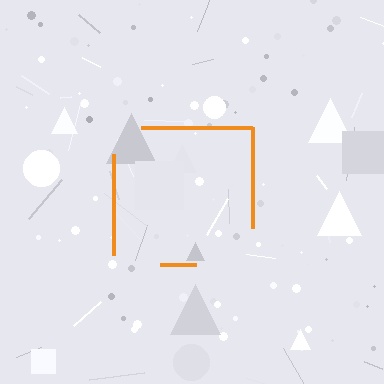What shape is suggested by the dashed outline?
The dashed outline suggests a square.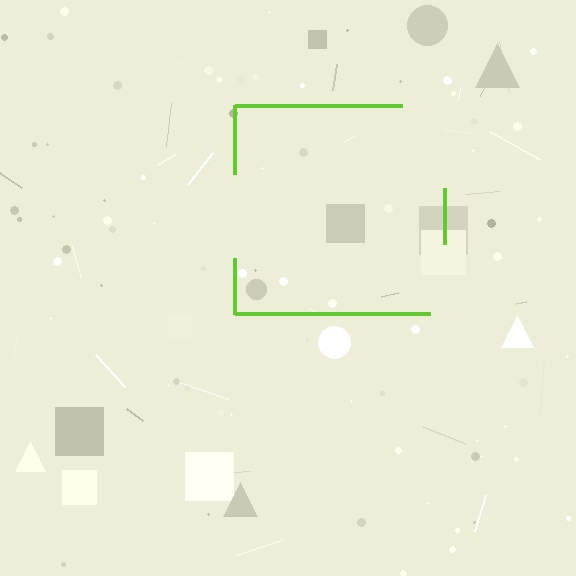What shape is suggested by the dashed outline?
The dashed outline suggests a square.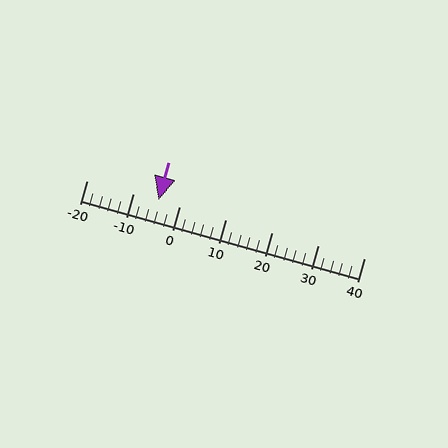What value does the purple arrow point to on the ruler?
The purple arrow points to approximately -4.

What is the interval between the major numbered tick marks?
The major tick marks are spaced 10 units apart.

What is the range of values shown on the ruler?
The ruler shows values from -20 to 40.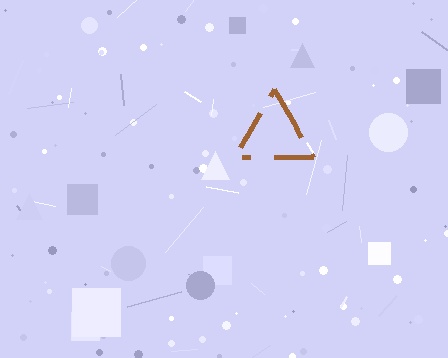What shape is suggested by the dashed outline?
The dashed outline suggests a triangle.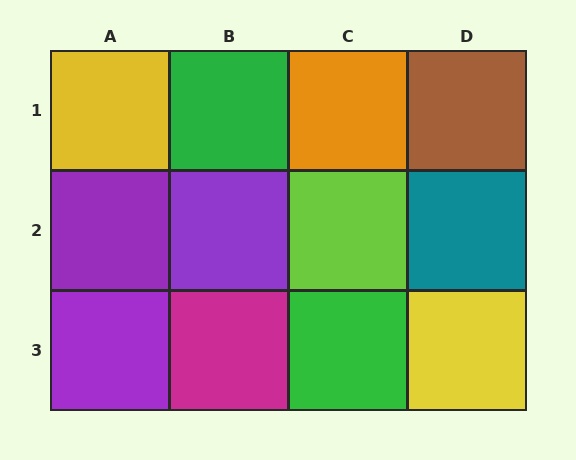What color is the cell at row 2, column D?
Teal.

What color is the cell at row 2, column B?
Purple.